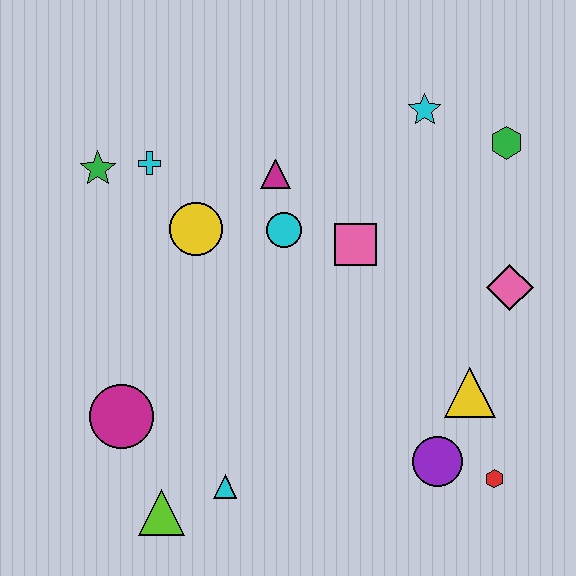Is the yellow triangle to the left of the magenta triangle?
No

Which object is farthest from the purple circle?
The green star is farthest from the purple circle.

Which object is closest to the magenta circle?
The lime triangle is closest to the magenta circle.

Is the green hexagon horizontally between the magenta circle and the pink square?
No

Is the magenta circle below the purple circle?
No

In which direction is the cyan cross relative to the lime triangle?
The cyan cross is above the lime triangle.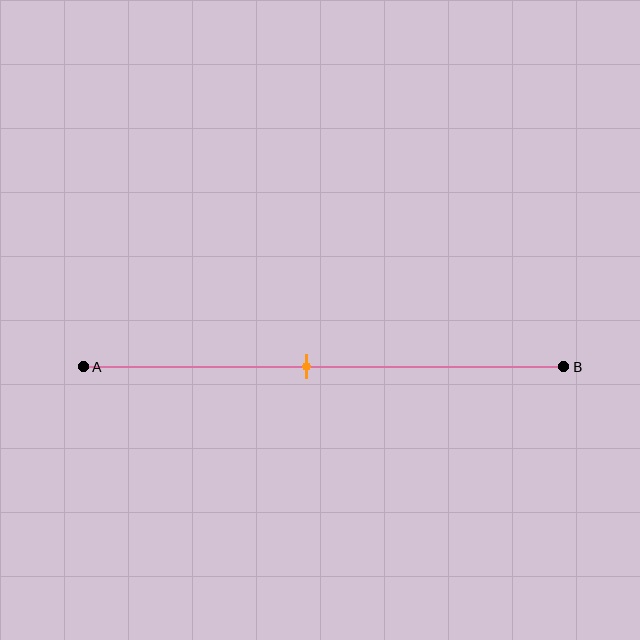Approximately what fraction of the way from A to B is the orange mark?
The orange mark is approximately 45% of the way from A to B.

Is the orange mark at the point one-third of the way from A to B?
No, the mark is at about 45% from A, not at the 33% one-third point.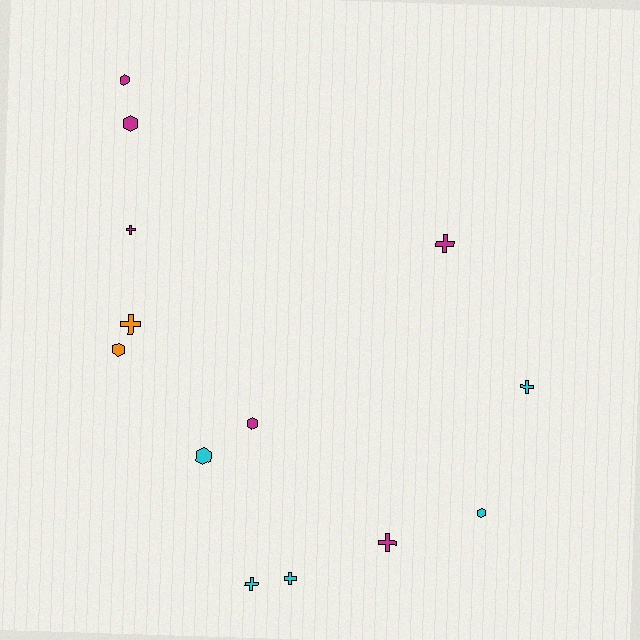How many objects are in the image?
There are 13 objects.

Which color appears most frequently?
Magenta, with 6 objects.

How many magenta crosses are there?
There are 3 magenta crosses.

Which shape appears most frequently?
Cross, with 7 objects.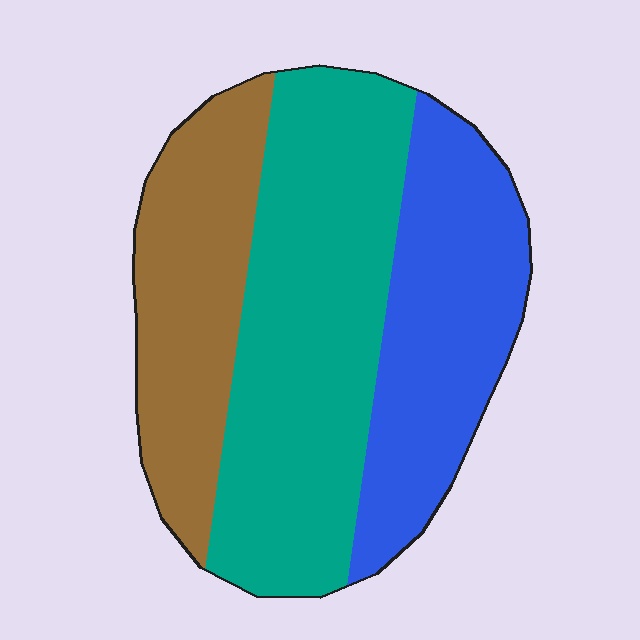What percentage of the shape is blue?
Blue takes up about one third (1/3) of the shape.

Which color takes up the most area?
Teal, at roughly 45%.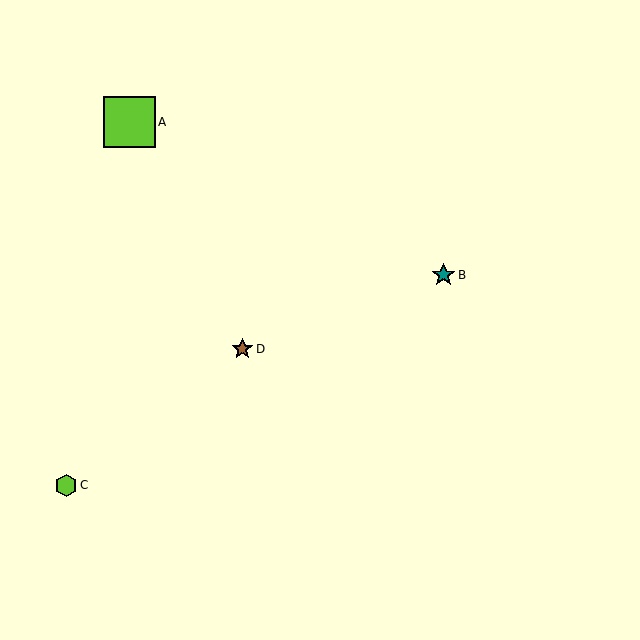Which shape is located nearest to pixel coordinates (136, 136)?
The lime square (labeled A) at (130, 122) is nearest to that location.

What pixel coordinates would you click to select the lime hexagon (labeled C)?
Click at (66, 485) to select the lime hexagon C.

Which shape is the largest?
The lime square (labeled A) is the largest.